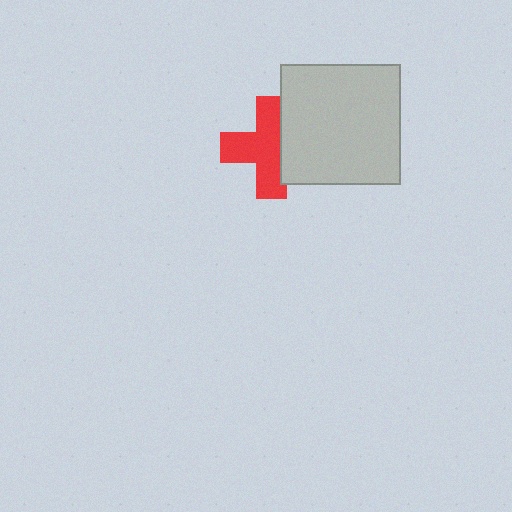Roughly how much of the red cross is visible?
Most of it is visible (roughly 67%).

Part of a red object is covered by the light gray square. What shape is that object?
It is a cross.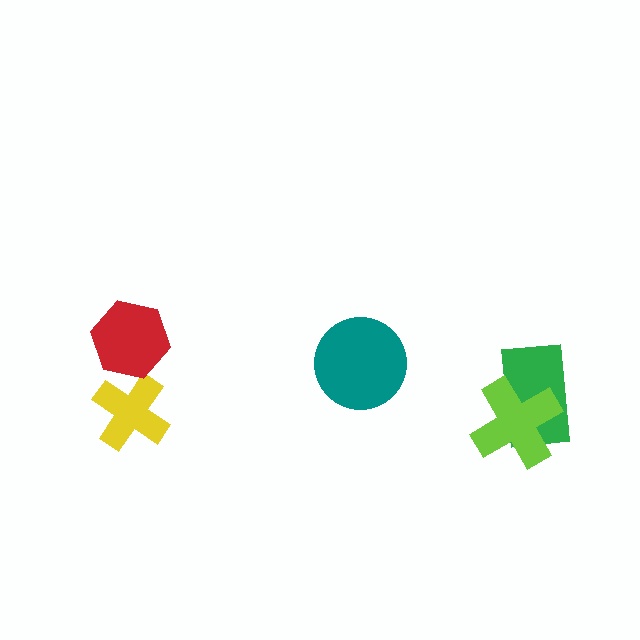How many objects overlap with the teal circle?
0 objects overlap with the teal circle.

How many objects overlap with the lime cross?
1 object overlaps with the lime cross.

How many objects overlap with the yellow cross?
0 objects overlap with the yellow cross.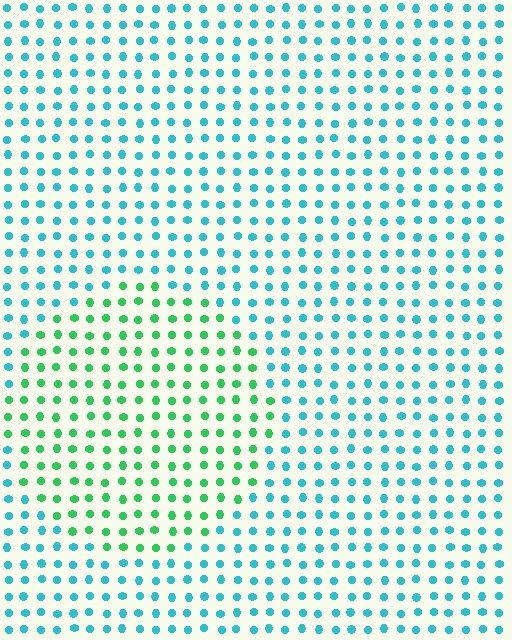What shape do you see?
I see a circle.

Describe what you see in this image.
The image is filled with small cyan elements in a uniform arrangement. A circle-shaped region is visible where the elements are tinted to a slightly different hue, forming a subtle color boundary.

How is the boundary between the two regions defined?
The boundary is defined purely by a slight shift in hue (about 46 degrees). Spacing, size, and orientation are identical on both sides.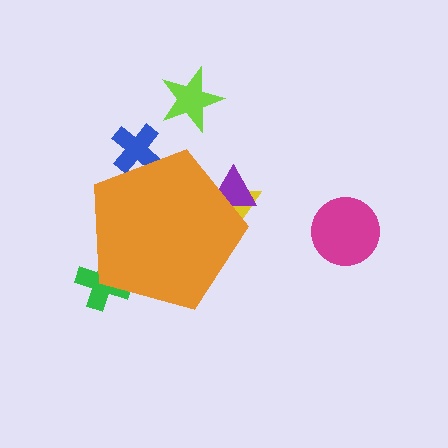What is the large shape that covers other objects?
An orange pentagon.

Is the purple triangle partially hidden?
Yes, the purple triangle is partially hidden behind the orange pentagon.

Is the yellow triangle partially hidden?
Yes, the yellow triangle is partially hidden behind the orange pentagon.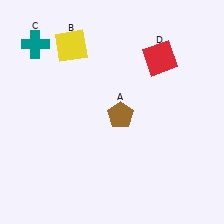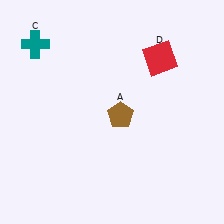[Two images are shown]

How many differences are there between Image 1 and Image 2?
There is 1 difference between the two images.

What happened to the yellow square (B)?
The yellow square (B) was removed in Image 2. It was in the top-left area of Image 1.